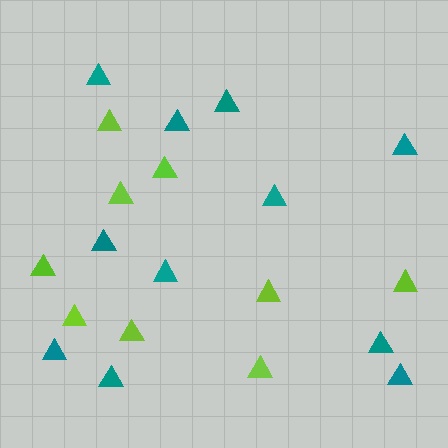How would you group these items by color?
There are 2 groups: one group of lime triangles (9) and one group of teal triangles (11).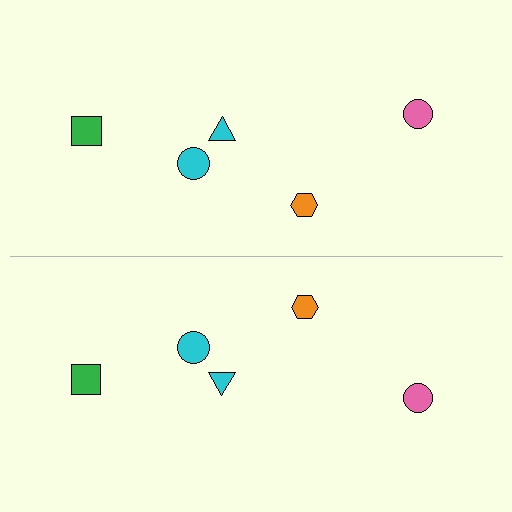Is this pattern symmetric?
Yes, this pattern has bilateral (reflection) symmetry.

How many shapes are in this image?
There are 10 shapes in this image.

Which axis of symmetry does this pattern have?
The pattern has a horizontal axis of symmetry running through the center of the image.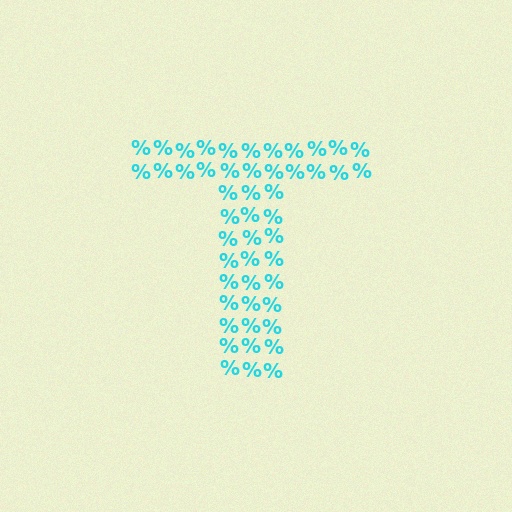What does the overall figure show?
The overall figure shows the letter T.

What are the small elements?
The small elements are percent signs.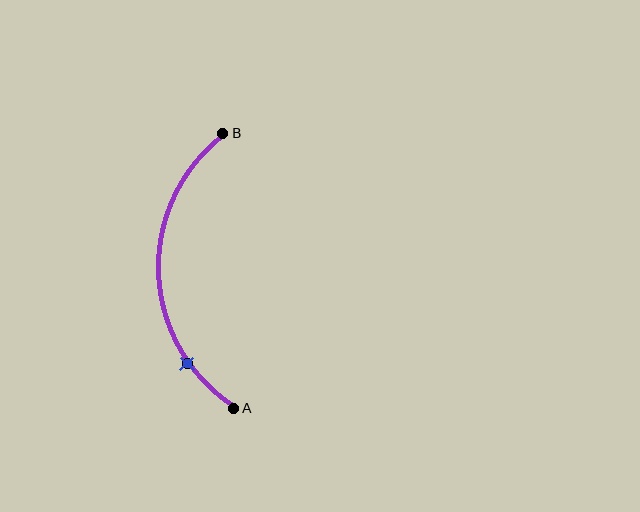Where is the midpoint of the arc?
The arc midpoint is the point on the curve farthest from the straight line joining A and B. It sits to the left of that line.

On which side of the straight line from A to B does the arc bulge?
The arc bulges to the left of the straight line connecting A and B.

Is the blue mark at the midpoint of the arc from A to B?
No. The blue mark lies on the arc but is closer to endpoint A. The arc midpoint would be at the point on the curve equidistant along the arc from both A and B.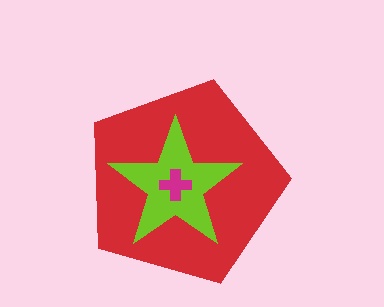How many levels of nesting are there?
3.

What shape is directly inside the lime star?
The magenta cross.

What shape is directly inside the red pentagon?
The lime star.